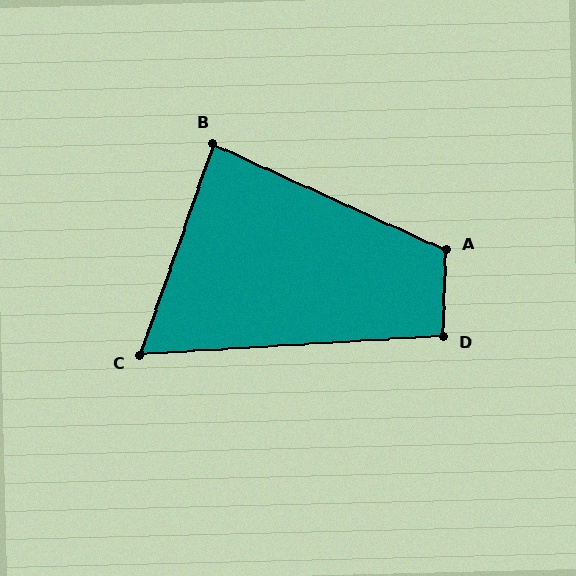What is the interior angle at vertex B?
Approximately 85 degrees (acute).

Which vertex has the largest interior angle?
A, at approximately 113 degrees.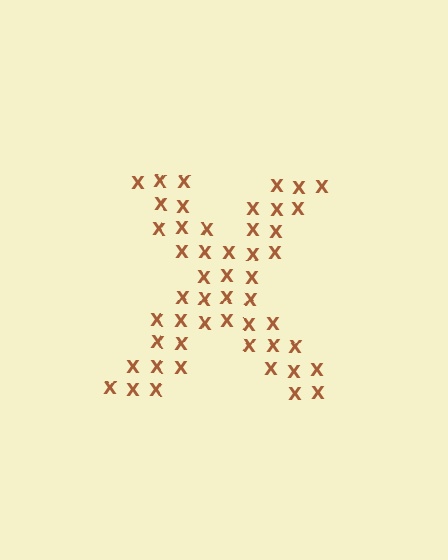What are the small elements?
The small elements are letter X's.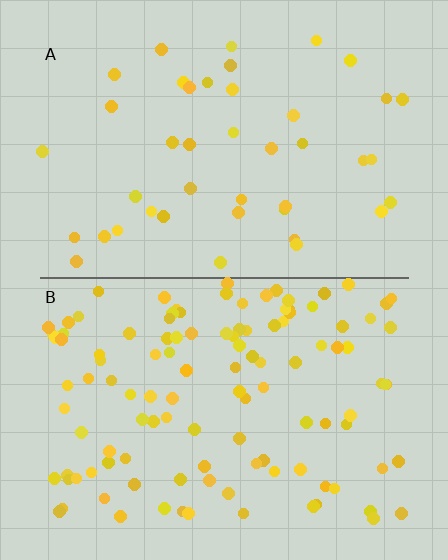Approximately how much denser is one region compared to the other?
Approximately 2.8× — region B over region A.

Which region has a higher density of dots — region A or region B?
B (the bottom).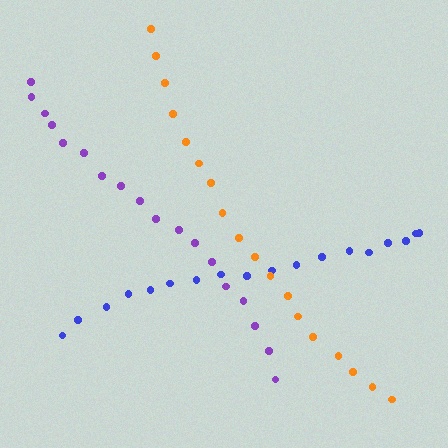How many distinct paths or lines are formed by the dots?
There are 3 distinct paths.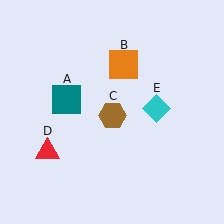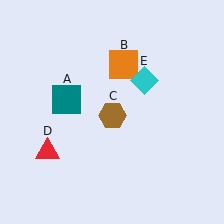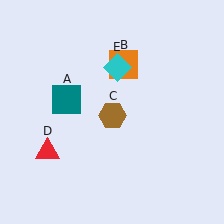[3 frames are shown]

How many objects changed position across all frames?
1 object changed position: cyan diamond (object E).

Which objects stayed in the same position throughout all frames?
Teal square (object A) and orange square (object B) and brown hexagon (object C) and red triangle (object D) remained stationary.